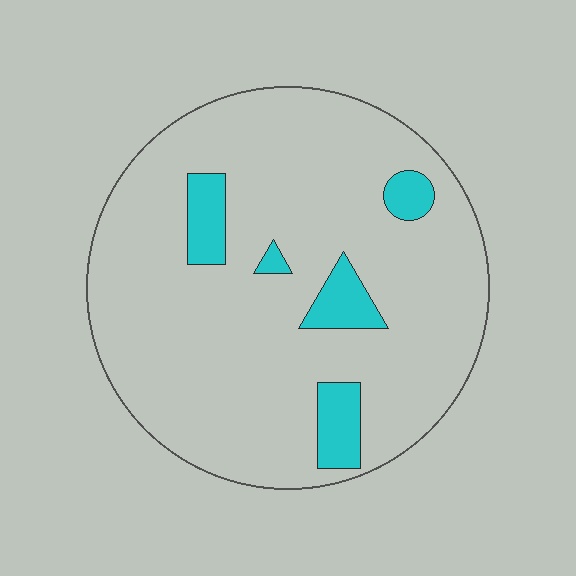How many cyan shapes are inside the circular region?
5.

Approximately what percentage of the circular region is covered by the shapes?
Approximately 10%.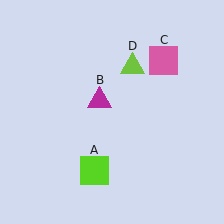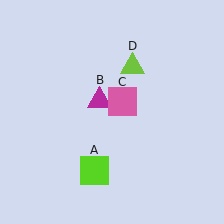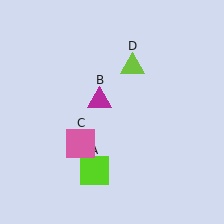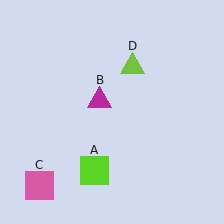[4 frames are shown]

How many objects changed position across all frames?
1 object changed position: pink square (object C).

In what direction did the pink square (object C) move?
The pink square (object C) moved down and to the left.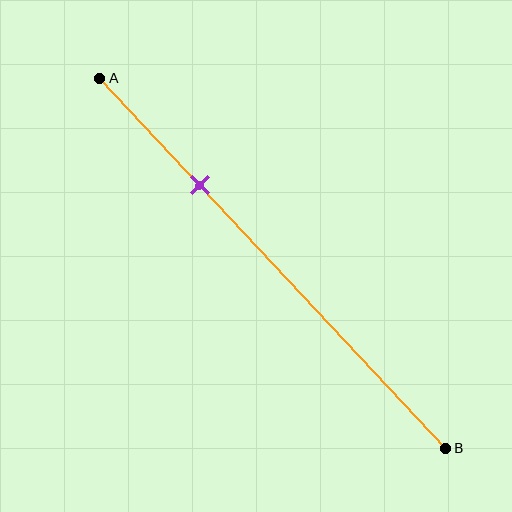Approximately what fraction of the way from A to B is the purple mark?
The purple mark is approximately 30% of the way from A to B.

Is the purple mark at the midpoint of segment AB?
No, the mark is at about 30% from A, not at the 50% midpoint.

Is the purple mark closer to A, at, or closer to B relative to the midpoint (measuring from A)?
The purple mark is closer to point A than the midpoint of segment AB.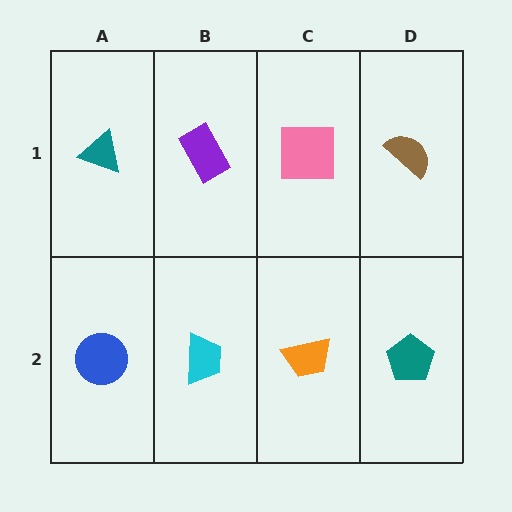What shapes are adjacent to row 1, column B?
A cyan trapezoid (row 2, column B), a teal triangle (row 1, column A), a pink square (row 1, column C).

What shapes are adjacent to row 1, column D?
A teal pentagon (row 2, column D), a pink square (row 1, column C).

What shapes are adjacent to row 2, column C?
A pink square (row 1, column C), a cyan trapezoid (row 2, column B), a teal pentagon (row 2, column D).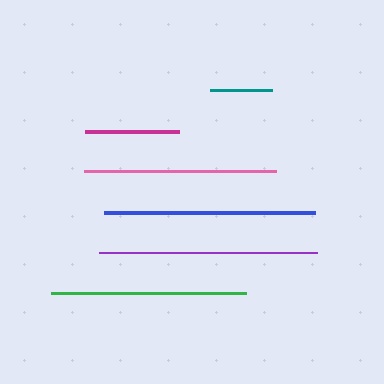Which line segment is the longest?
The purple line is the longest at approximately 219 pixels.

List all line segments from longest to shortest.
From longest to shortest: purple, blue, green, pink, magenta, teal.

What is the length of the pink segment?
The pink segment is approximately 192 pixels long.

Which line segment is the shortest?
The teal line is the shortest at approximately 62 pixels.